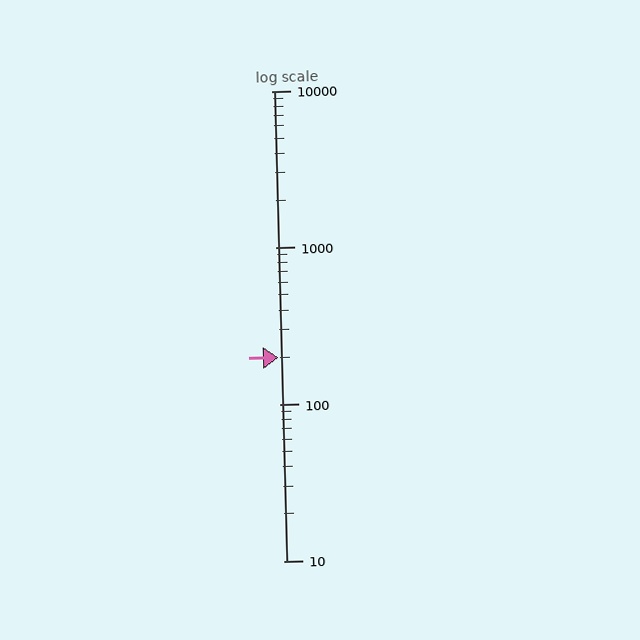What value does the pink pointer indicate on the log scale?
The pointer indicates approximately 200.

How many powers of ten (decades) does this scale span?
The scale spans 3 decades, from 10 to 10000.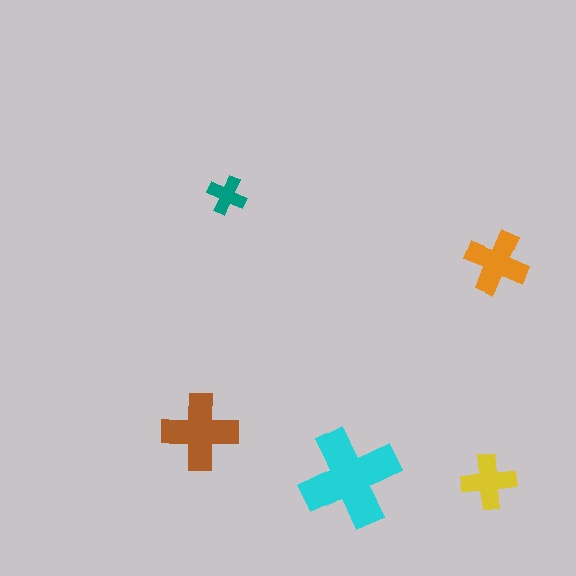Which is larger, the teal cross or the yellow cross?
The yellow one.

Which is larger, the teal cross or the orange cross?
The orange one.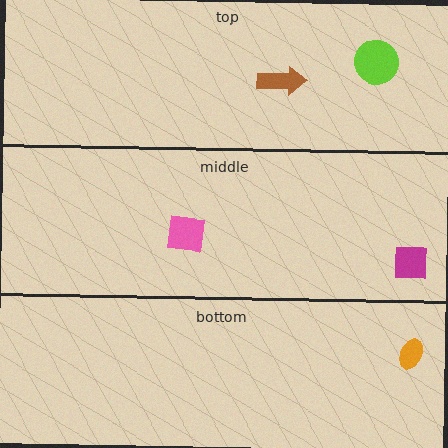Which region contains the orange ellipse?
The bottom region.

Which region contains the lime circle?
The top region.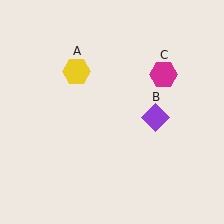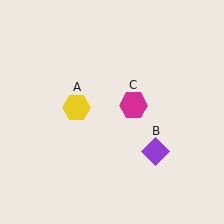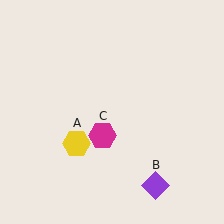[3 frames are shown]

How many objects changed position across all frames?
3 objects changed position: yellow hexagon (object A), purple diamond (object B), magenta hexagon (object C).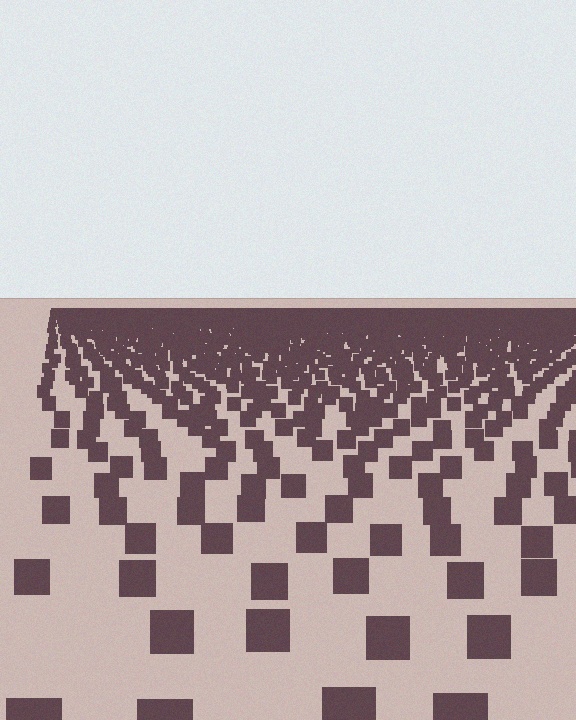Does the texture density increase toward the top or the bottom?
Density increases toward the top.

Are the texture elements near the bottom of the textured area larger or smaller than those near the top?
Larger. Near the bottom, elements are closer to the viewer and appear at a bigger on-screen size.